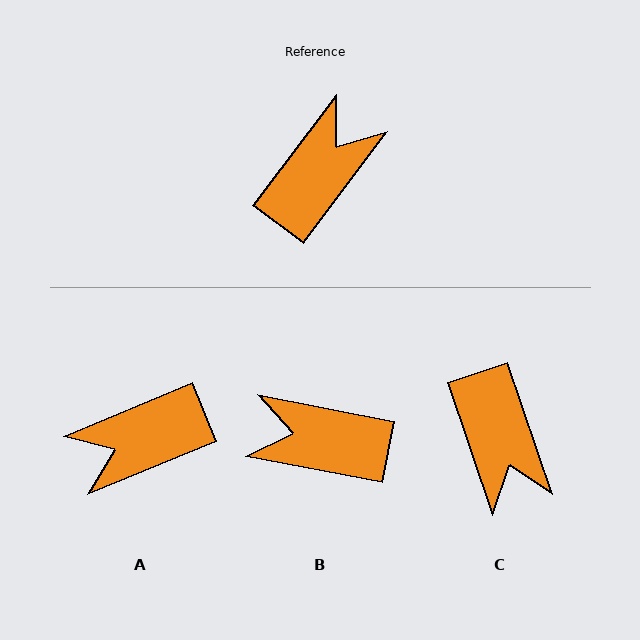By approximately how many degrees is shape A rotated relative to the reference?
Approximately 150 degrees counter-clockwise.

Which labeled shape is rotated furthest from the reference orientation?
A, about 150 degrees away.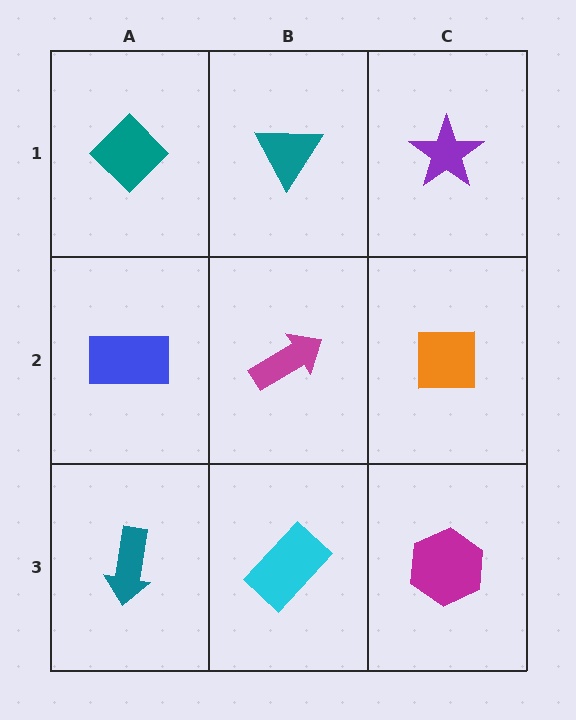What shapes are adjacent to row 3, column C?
An orange square (row 2, column C), a cyan rectangle (row 3, column B).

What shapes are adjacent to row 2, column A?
A teal diamond (row 1, column A), a teal arrow (row 3, column A), a magenta arrow (row 2, column B).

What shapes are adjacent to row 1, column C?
An orange square (row 2, column C), a teal triangle (row 1, column B).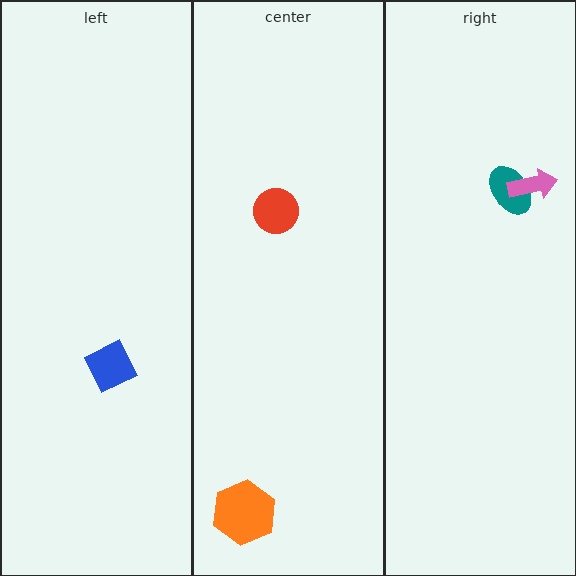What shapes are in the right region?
The teal ellipse, the pink arrow.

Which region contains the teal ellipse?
The right region.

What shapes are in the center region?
The red circle, the orange hexagon.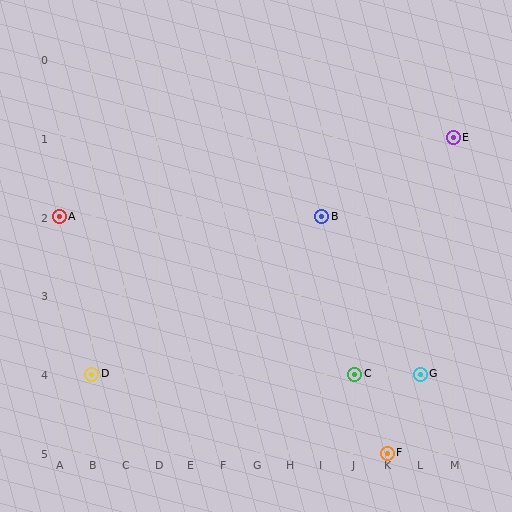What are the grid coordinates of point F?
Point F is at grid coordinates (K, 5).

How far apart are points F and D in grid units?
Points F and D are 9 columns and 1 row apart (about 9.1 grid units diagonally).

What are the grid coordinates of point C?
Point C is at grid coordinates (J, 4).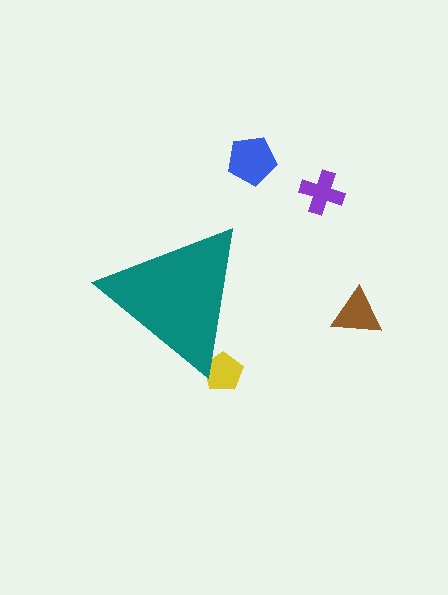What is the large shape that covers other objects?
A teal triangle.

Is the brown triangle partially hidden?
No, the brown triangle is fully visible.